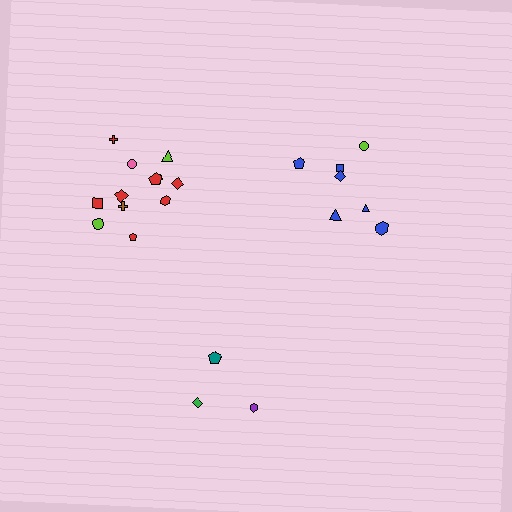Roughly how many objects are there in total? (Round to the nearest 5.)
Roughly 20 objects in total.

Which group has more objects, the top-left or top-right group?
The top-left group.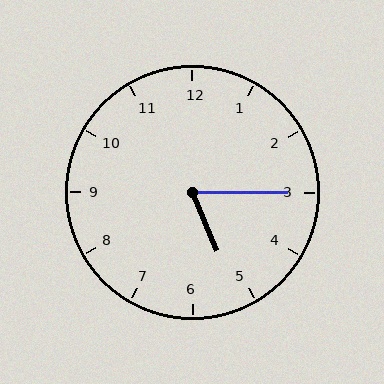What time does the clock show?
5:15.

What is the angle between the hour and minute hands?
Approximately 68 degrees.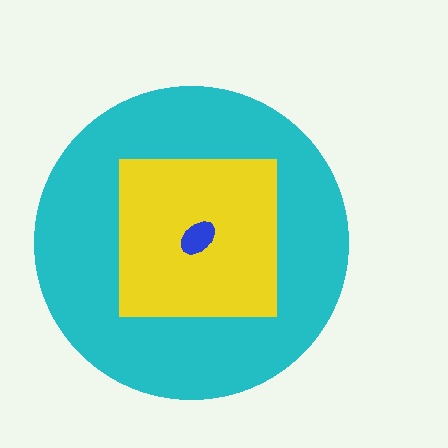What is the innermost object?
The blue ellipse.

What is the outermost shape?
The cyan circle.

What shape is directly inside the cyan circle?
The yellow square.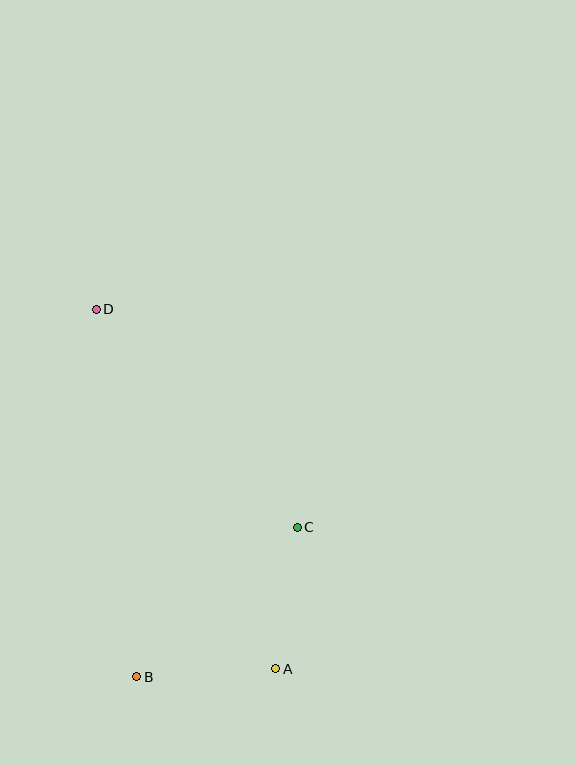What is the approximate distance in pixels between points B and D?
The distance between B and D is approximately 370 pixels.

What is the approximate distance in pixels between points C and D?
The distance between C and D is approximately 297 pixels.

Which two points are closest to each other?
Points A and B are closest to each other.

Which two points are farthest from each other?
Points A and D are farthest from each other.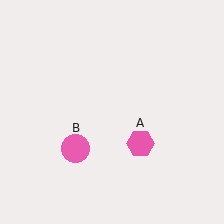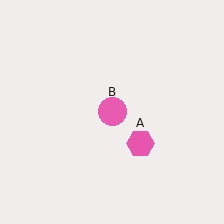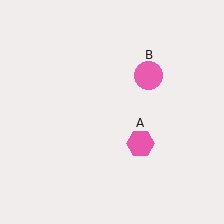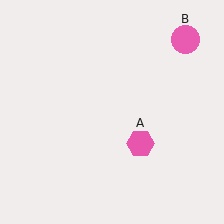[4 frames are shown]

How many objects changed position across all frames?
1 object changed position: pink circle (object B).